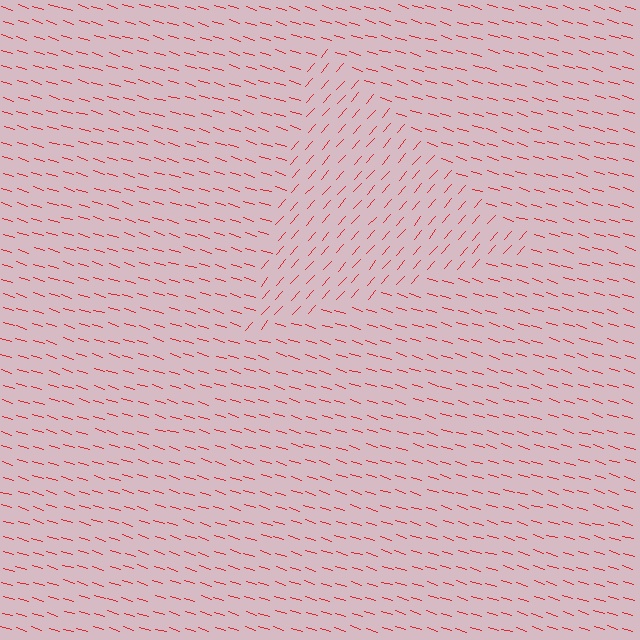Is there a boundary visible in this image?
Yes, there is a texture boundary formed by a change in line orientation.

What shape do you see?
I see a triangle.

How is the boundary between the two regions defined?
The boundary is defined purely by a change in line orientation (approximately 66 degrees difference). All lines are the same color and thickness.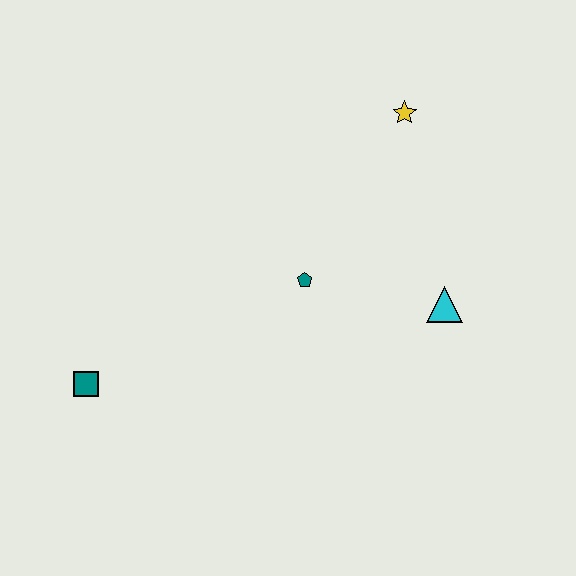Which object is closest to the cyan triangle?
The teal pentagon is closest to the cyan triangle.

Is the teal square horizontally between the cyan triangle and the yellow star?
No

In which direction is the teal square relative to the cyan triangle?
The teal square is to the left of the cyan triangle.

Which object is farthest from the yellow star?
The teal square is farthest from the yellow star.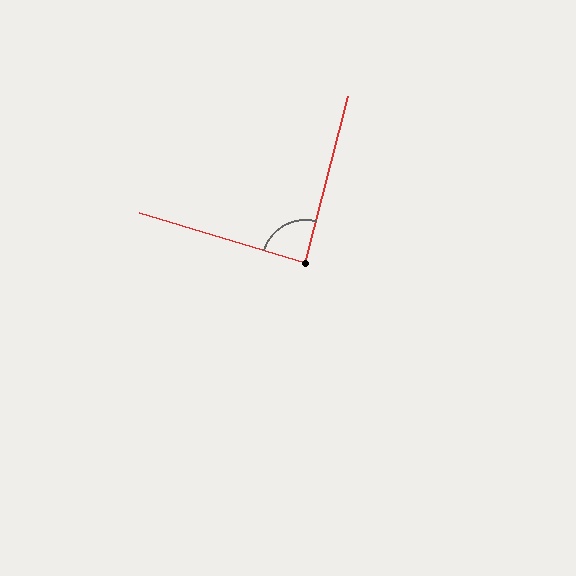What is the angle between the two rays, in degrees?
Approximately 88 degrees.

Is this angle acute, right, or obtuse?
It is approximately a right angle.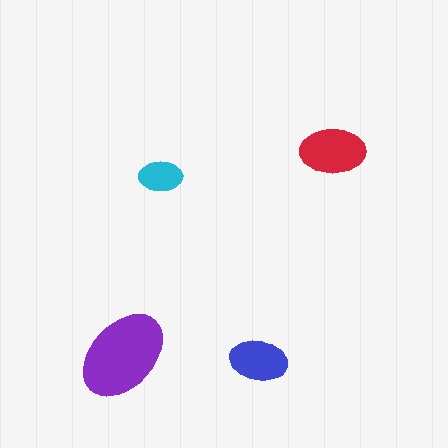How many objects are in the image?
There are 4 objects in the image.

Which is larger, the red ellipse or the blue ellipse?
The red one.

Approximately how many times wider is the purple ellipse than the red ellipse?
About 1.5 times wider.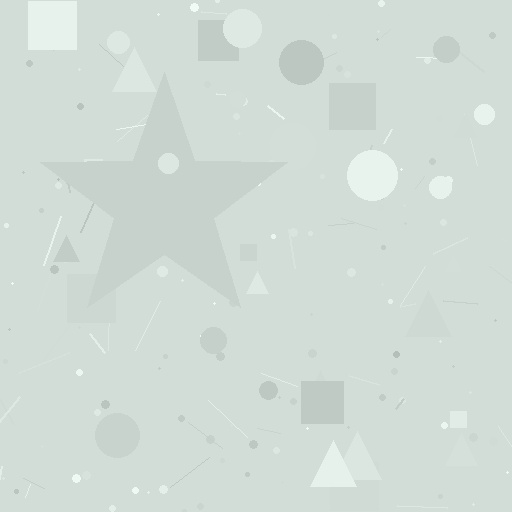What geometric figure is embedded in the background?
A star is embedded in the background.